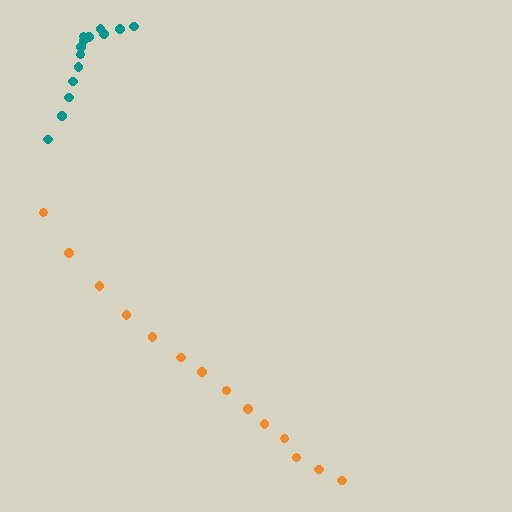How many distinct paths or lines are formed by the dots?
There are 2 distinct paths.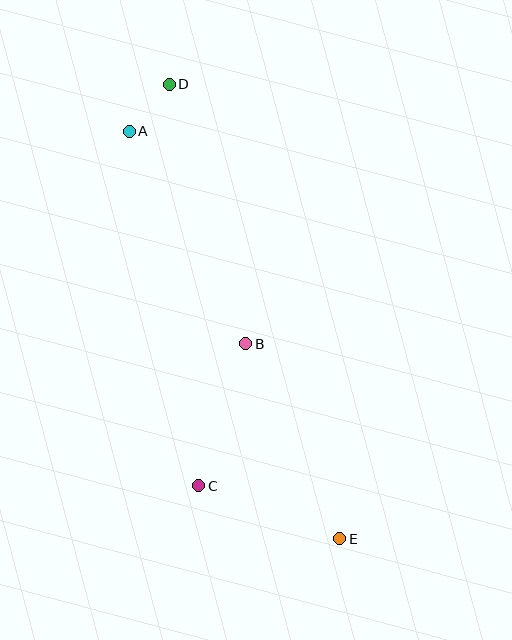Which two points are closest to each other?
Points A and D are closest to each other.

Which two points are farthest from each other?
Points D and E are farthest from each other.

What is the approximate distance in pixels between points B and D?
The distance between B and D is approximately 271 pixels.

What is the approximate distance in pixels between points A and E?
The distance between A and E is approximately 459 pixels.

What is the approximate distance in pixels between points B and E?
The distance between B and E is approximately 216 pixels.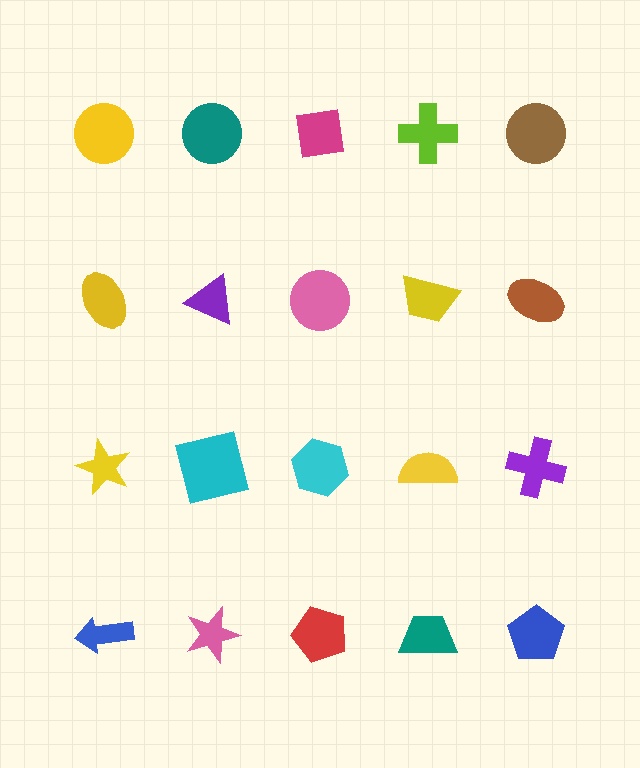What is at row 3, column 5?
A purple cross.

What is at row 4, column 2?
A pink star.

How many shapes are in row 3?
5 shapes.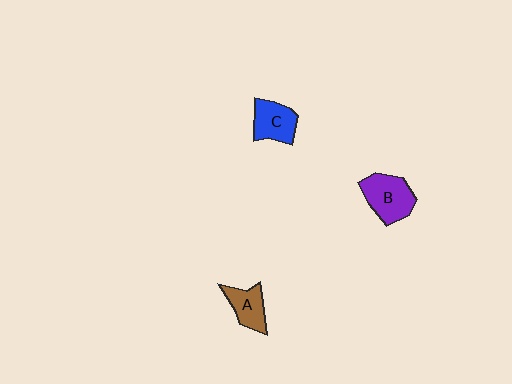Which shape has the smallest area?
Shape A (brown).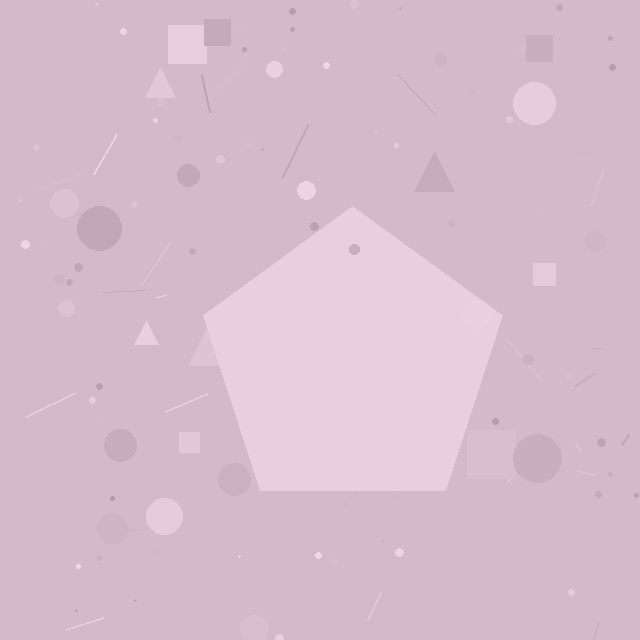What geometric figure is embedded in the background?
A pentagon is embedded in the background.